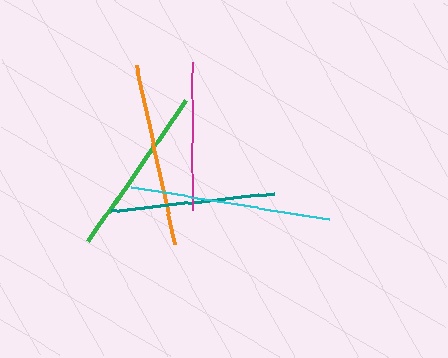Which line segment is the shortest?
The magenta line is the shortest at approximately 148 pixels.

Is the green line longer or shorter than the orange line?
The orange line is longer than the green line.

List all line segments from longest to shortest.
From longest to shortest: cyan, orange, green, teal, magenta.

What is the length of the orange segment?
The orange segment is approximately 184 pixels long.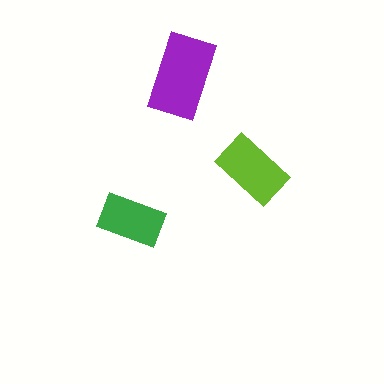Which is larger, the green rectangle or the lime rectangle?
The lime one.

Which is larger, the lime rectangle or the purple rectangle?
The purple one.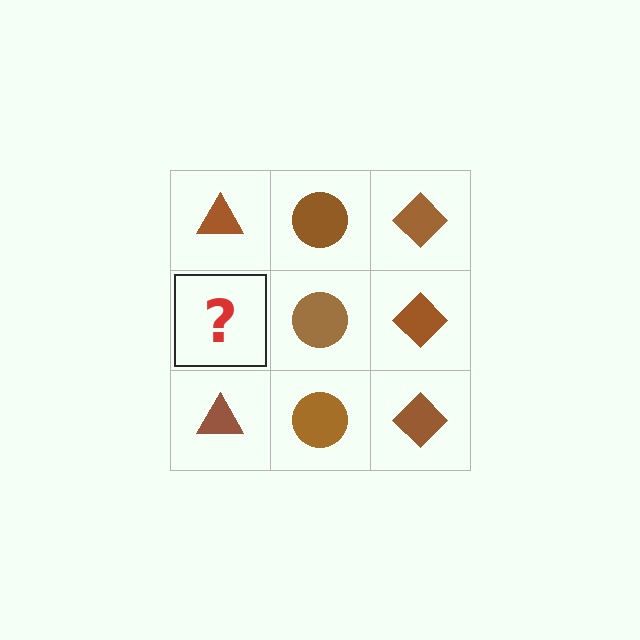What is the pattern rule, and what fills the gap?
The rule is that each column has a consistent shape. The gap should be filled with a brown triangle.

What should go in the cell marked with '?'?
The missing cell should contain a brown triangle.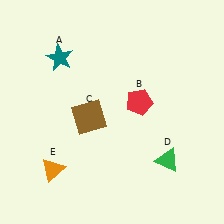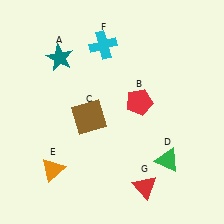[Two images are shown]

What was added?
A cyan cross (F), a red triangle (G) were added in Image 2.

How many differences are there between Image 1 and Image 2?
There are 2 differences between the two images.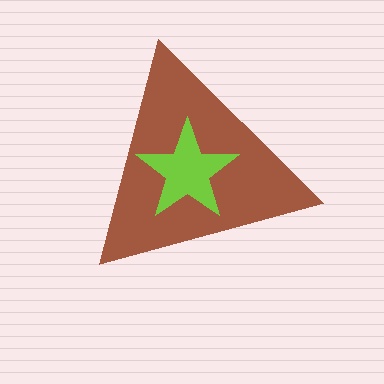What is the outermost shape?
The brown triangle.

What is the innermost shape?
The lime star.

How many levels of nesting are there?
2.